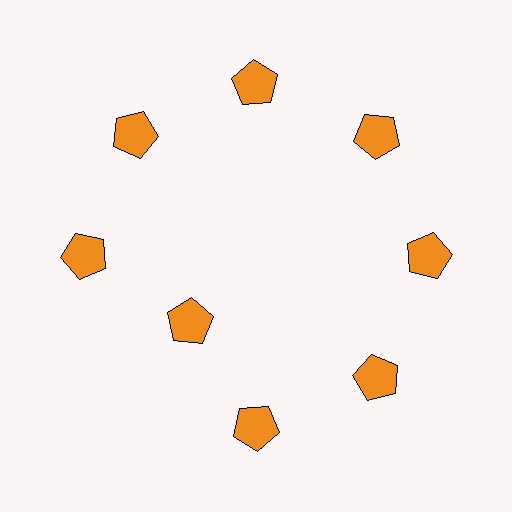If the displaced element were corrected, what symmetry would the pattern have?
It would have 8-fold rotational symmetry — the pattern would map onto itself every 45 degrees.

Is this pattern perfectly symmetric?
No. The 8 orange pentagons are arranged in a ring, but one element near the 8 o'clock position is pulled inward toward the center, breaking the 8-fold rotational symmetry.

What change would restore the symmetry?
The symmetry would be restored by moving it outward, back onto the ring so that all 8 pentagons sit at equal angles and equal distance from the center.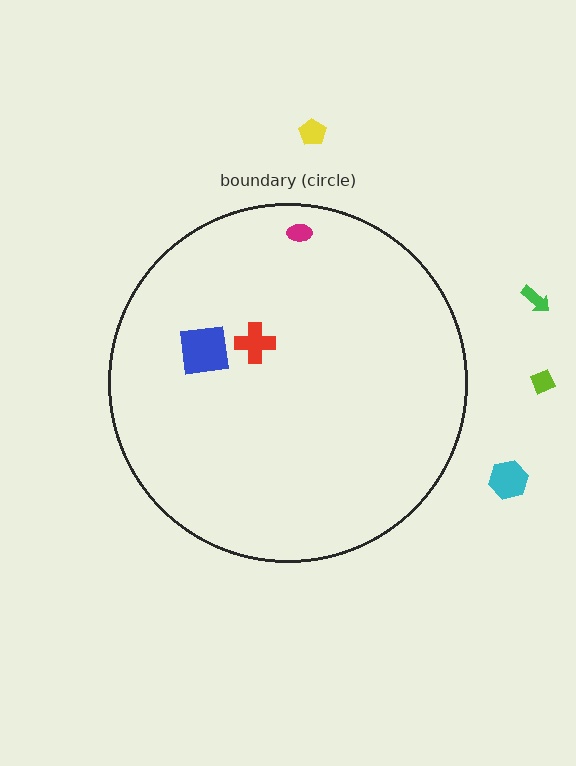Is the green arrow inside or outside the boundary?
Outside.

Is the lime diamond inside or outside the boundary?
Outside.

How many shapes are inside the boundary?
3 inside, 4 outside.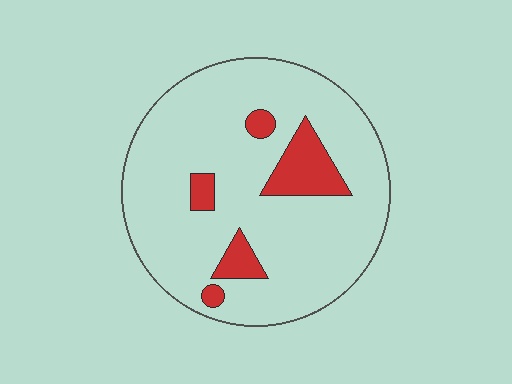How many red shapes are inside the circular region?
5.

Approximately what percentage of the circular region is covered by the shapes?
Approximately 15%.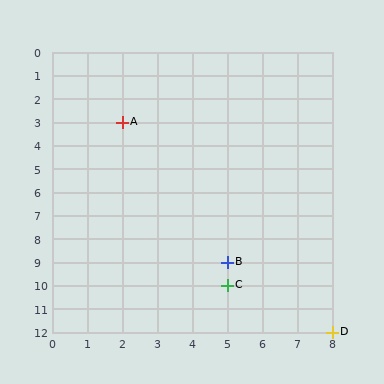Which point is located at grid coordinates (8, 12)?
Point D is at (8, 12).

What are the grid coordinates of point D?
Point D is at grid coordinates (8, 12).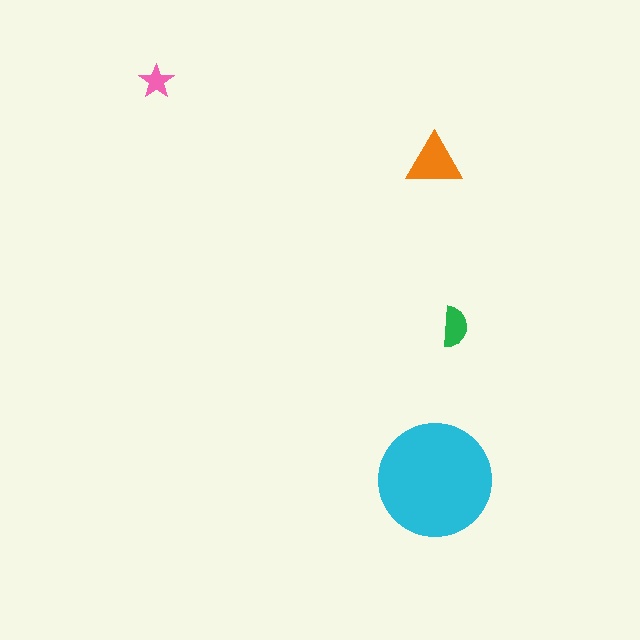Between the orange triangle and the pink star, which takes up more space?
The orange triangle.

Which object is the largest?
The cyan circle.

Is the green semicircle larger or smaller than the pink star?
Larger.